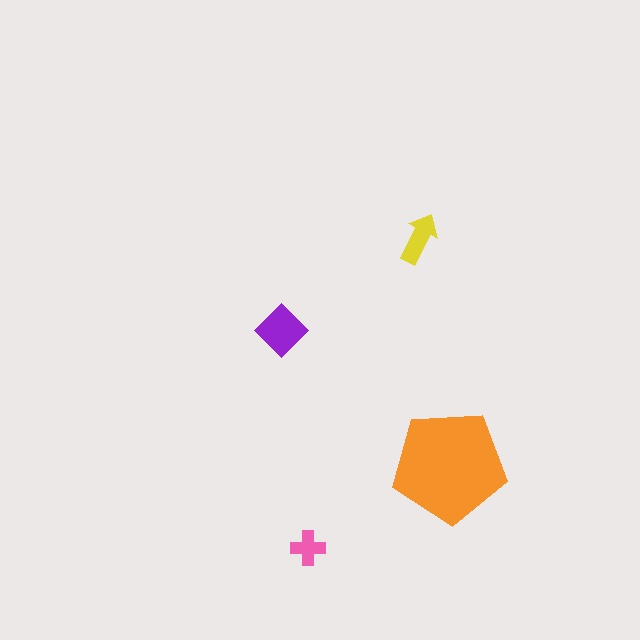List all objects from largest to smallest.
The orange pentagon, the purple diamond, the yellow arrow, the pink cross.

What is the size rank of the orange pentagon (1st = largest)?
1st.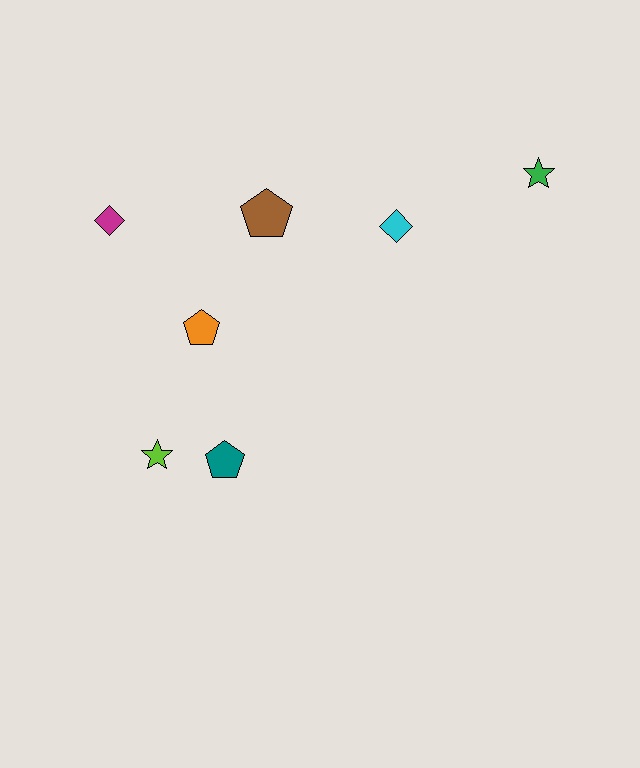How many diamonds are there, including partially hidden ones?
There are 2 diamonds.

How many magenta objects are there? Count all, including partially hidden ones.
There is 1 magenta object.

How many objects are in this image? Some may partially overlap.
There are 7 objects.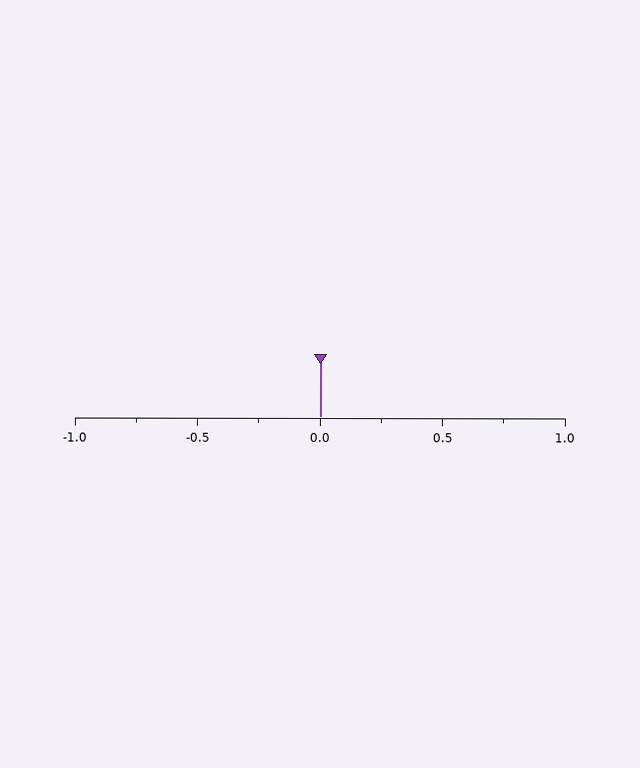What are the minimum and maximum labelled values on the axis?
The axis runs from -1.0 to 1.0.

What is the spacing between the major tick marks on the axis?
The major ticks are spaced 0.5 apart.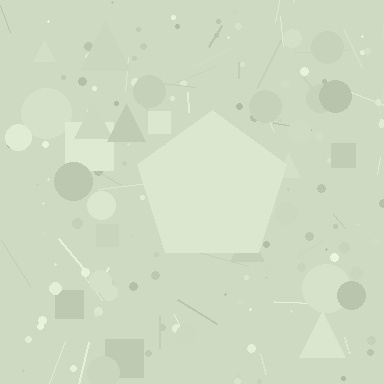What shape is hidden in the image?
A pentagon is hidden in the image.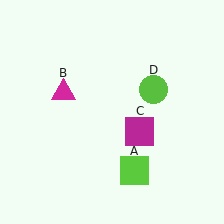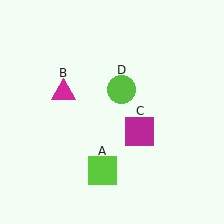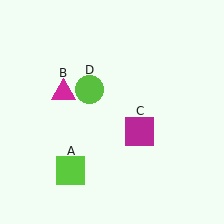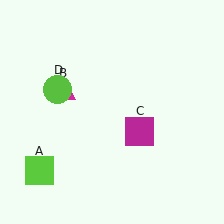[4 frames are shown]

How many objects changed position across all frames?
2 objects changed position: lime square (object A), lime circle (object D).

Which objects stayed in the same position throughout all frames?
Magenta triangle (object B) and magenta square (object C) remained stationary.